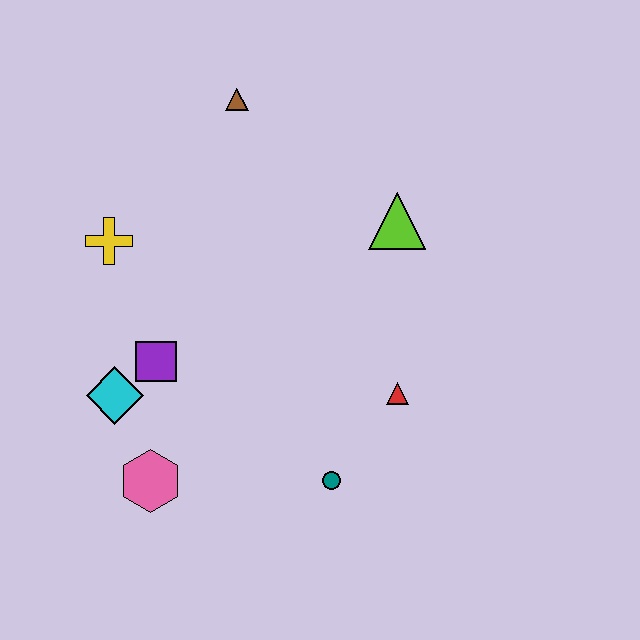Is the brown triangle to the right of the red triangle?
No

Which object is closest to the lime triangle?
The red triangle is closest to the lime triangle.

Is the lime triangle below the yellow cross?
No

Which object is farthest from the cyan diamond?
The lime triangle is farthest from the cyan diamond.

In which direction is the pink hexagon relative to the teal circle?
The pink hexagon is to the left of the teal circle.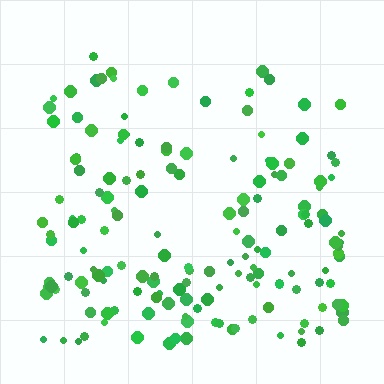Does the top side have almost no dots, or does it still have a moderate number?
Still a moderate number, just noticeably fewer than the bottom.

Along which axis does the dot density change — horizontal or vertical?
Vertical.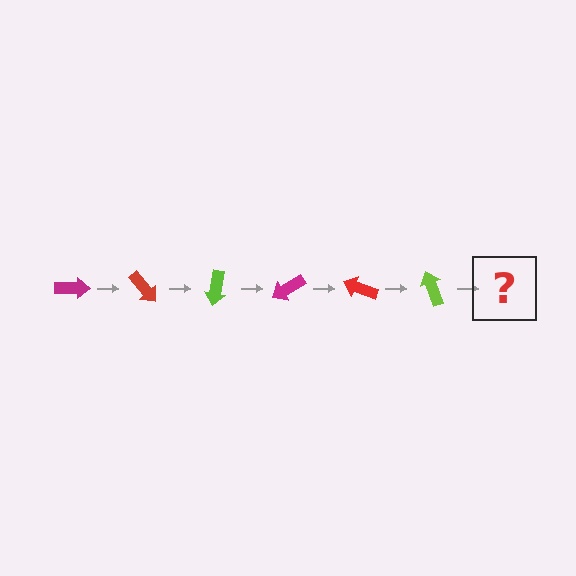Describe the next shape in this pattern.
It should be a magenta arrow, rotated 300 degrees from the start.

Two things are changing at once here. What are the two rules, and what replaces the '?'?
The two rules are that it rotates 50 degrees each step and the color cycles through magenta, red, and lime. The '?' should be a magenta arrow, rotated 300 degrees from the start.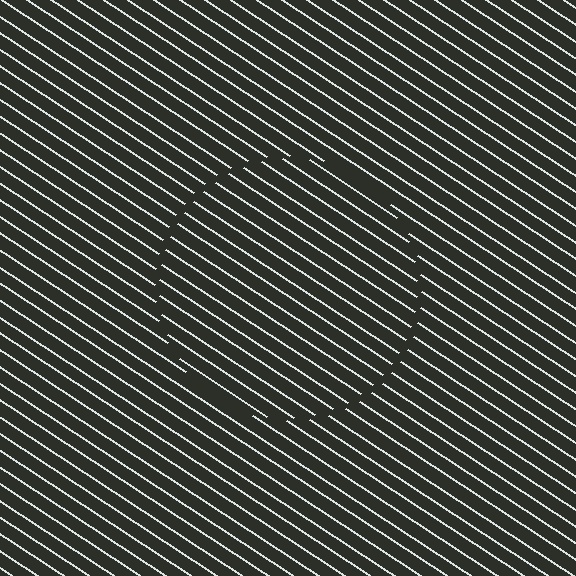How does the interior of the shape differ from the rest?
The interior of the shape contains the same grating, shifted by half a period — the contour is defined by the phase discontinuity where line-ends from the inner and outer gratings abut.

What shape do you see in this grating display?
An illusory circle. The interior of the shape contains the same grating, shifted by half a period — the contour is defined by the phase discontinuity where line-ends from the inner and outer gratings abut.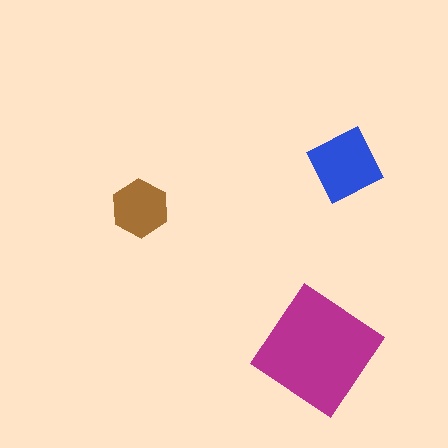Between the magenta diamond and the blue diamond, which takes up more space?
The magenta diamond.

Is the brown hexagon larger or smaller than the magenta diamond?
Smaller.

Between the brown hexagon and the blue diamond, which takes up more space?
The blue diamond.